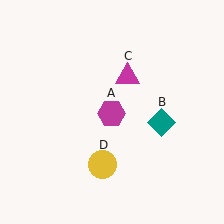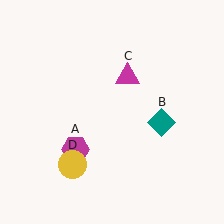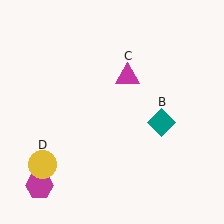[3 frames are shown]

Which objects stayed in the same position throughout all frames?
Teal diamond (object B) and magenta triangle (object C) remained stationary.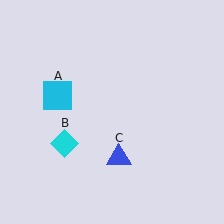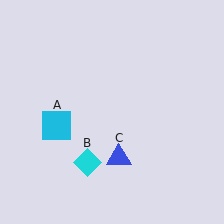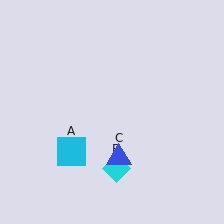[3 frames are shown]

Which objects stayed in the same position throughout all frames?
Blue triangle (object C) remained stationary.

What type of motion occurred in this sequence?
The cyan square (object A), cyan diamond (object B) rotated counterclockwise around the center of the scene.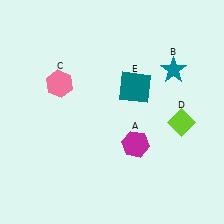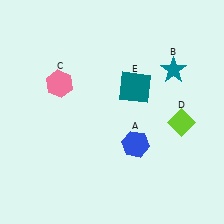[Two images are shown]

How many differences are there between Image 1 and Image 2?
There is 1 difference between the two images.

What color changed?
The hexagon (A) changed from magenta in Image 1 to blue in Image 2.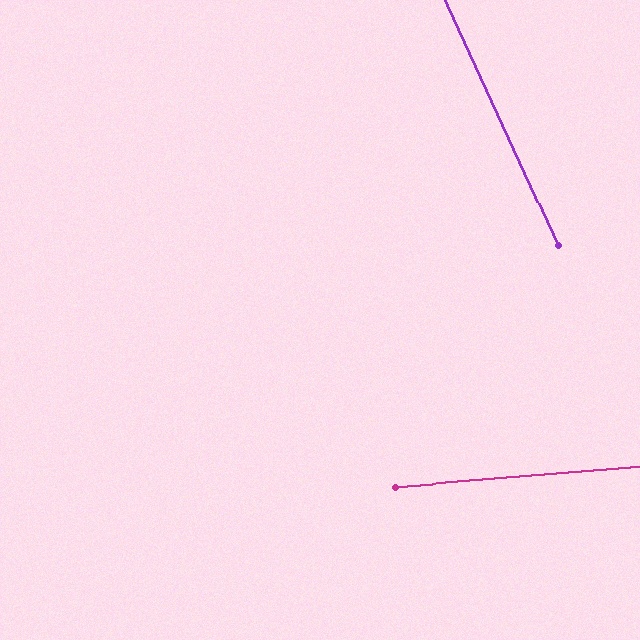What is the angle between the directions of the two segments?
Approximately 70 degrees.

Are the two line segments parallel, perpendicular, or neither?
Neither parallel nor perpendicular — they differ by about 70°.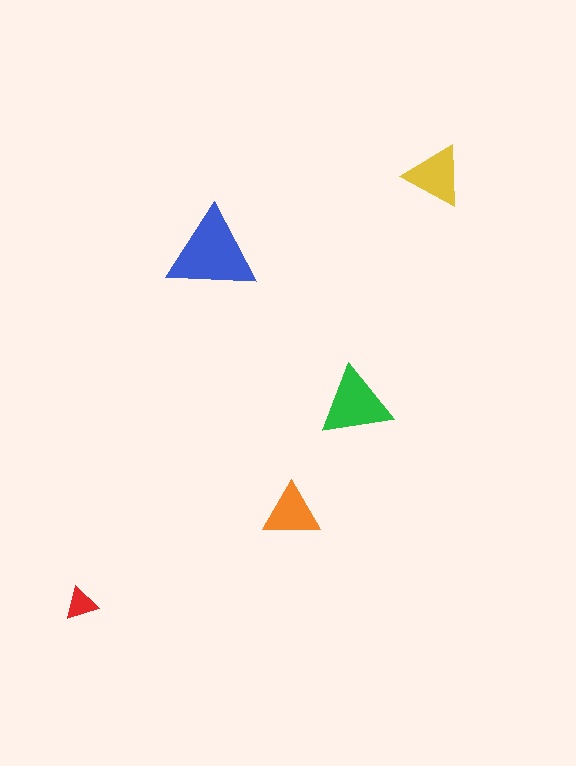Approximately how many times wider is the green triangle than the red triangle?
About 2 times wider.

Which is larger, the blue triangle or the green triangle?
The blue one.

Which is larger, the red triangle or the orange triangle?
The orange one.